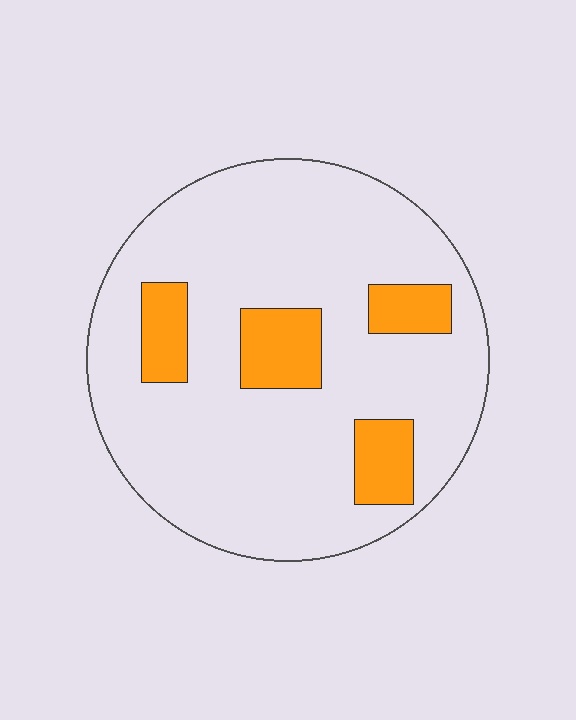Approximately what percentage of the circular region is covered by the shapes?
Approximately 15%.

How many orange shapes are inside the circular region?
4.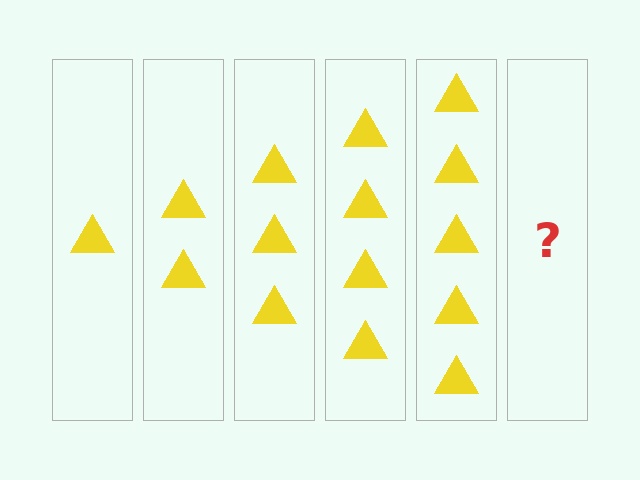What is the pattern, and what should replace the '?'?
The pattern is that each step adds one more triangle. The '?' should be 6 triangles.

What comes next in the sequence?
The next element should be 6 triangles.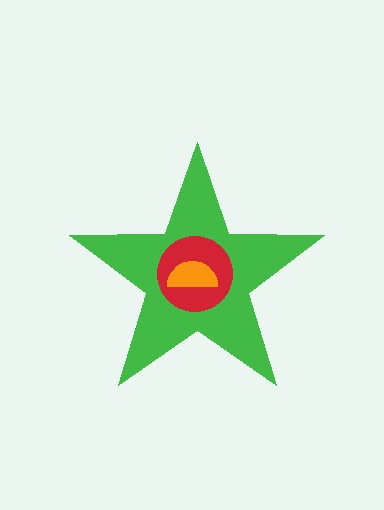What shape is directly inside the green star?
The red circle.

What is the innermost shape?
The orange semicircle.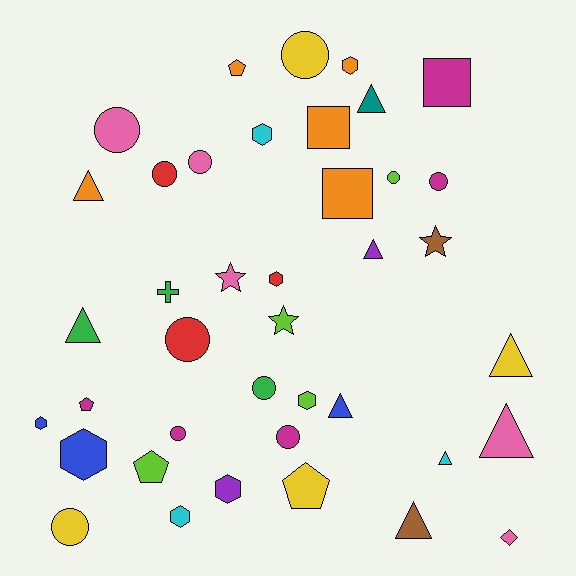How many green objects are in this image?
There are 3 green objects.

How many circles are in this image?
There are 11 circles.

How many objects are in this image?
There are 40 objects.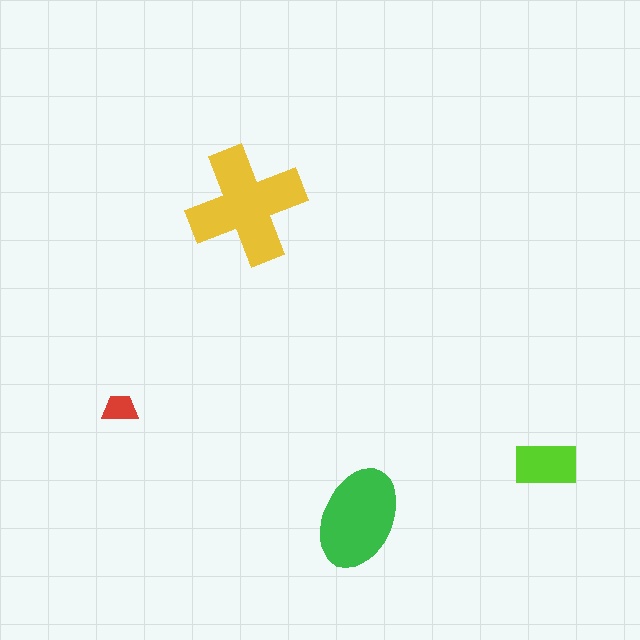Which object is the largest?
The yellow cross.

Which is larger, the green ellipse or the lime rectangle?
The green ellipse.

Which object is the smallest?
The red trapezoid.